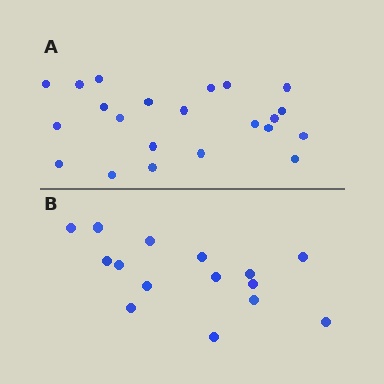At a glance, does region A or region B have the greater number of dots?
Region A (the top region) has more dots.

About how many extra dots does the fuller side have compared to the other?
Region A has roughly 8 or so more dots than region B.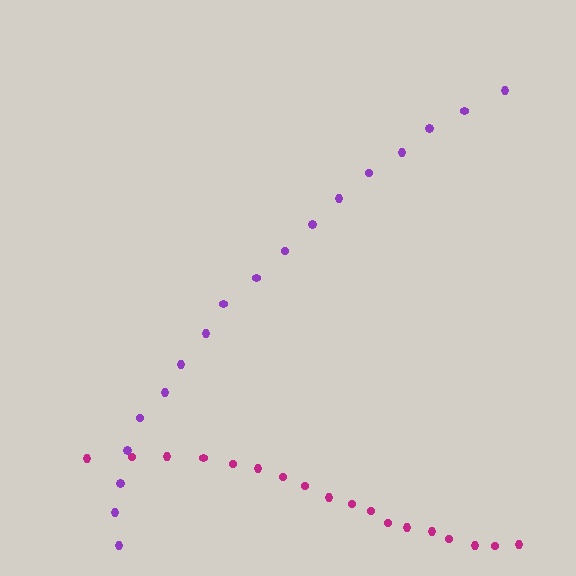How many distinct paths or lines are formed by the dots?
There are 2 distinct paths.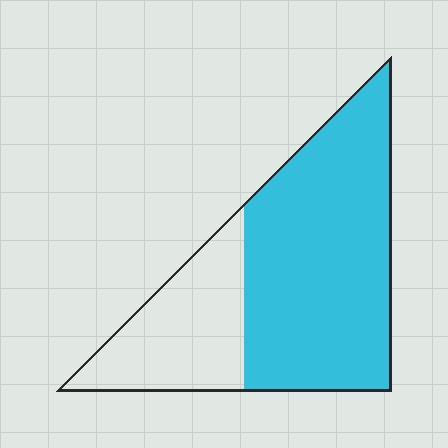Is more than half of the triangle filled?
Yes.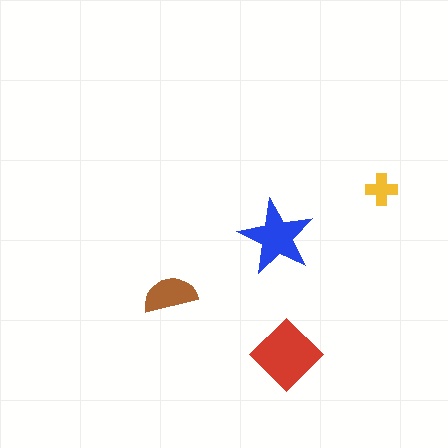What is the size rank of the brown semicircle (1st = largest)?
3rd.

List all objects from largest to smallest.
The red diamond, the blue star, the brown semicircle, the yellow cross.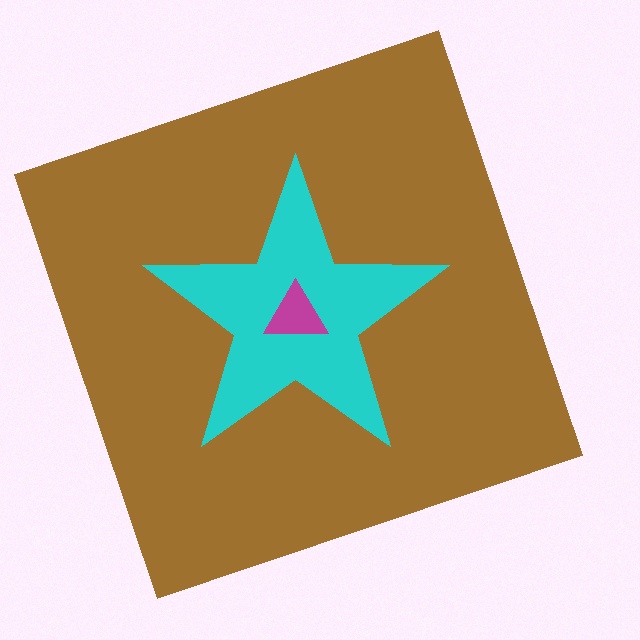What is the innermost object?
The magenta triangle.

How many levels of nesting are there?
3.